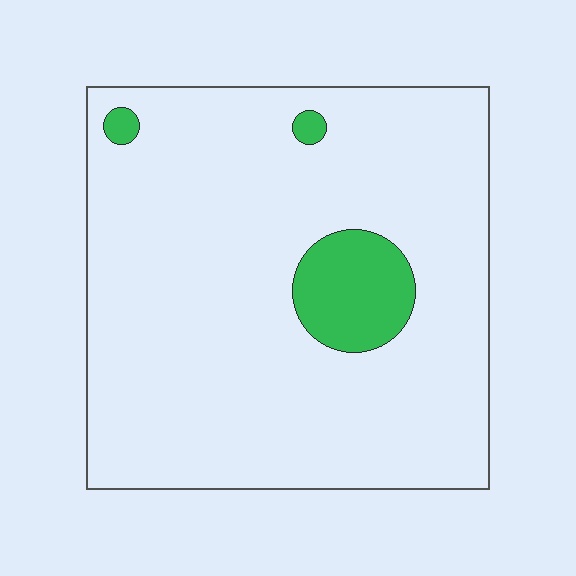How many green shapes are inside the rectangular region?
3.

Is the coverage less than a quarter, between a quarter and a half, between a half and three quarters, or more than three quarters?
Less than a quarter.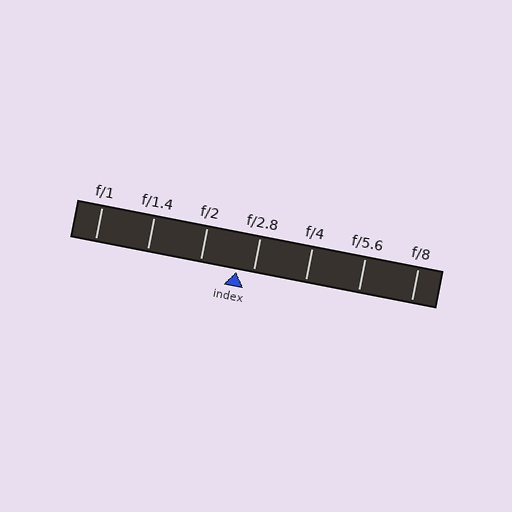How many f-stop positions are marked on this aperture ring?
There are 7 f-stop positions marked.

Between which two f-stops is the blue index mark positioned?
The index mark is between f/2 and f/2.8.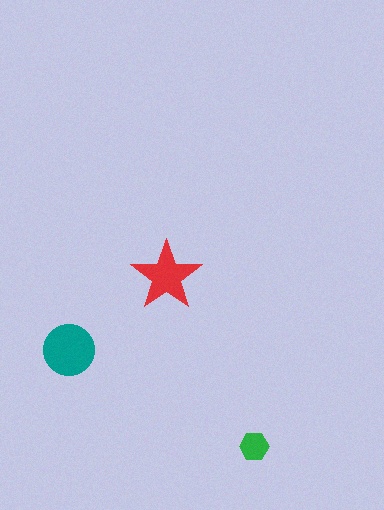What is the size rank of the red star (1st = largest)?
2nd.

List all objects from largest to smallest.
The teal circle, the red star, the green hexagon.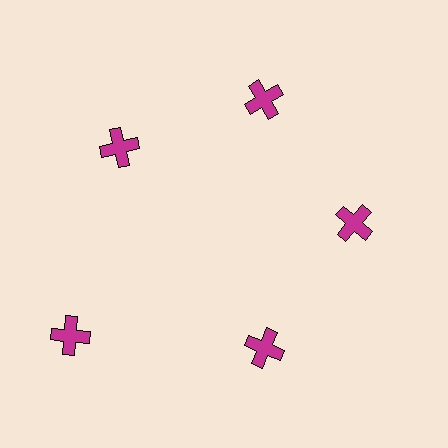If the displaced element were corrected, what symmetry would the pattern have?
It would have 5-fold rotational symmetry — the pattern would map onto itself every 72 degrees.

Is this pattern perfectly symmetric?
No. The 5 magenta crosses are arranged in a ring, but one element near the 8 o'clock position is pushed outward from the center, breaking the 5-fold rotational symmetry.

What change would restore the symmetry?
The symmetry would be restored by moving it inward, back onto the ring so that all 5 crosses sit at equal angles and equal distance from the center.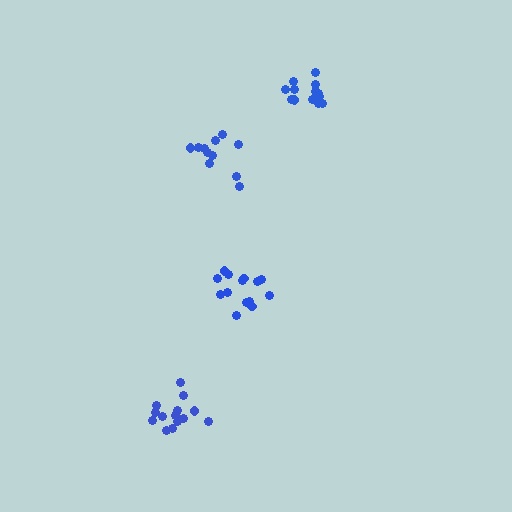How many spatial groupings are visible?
There are 4 spatial groupings.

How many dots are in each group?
Group 1: 15 dots, Group 2: 13 dots, Group 3: 14 dots, Group 4: 11 dots (53 total).